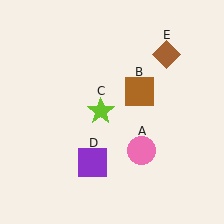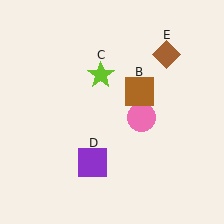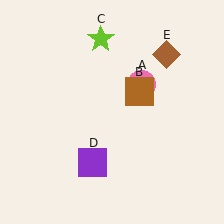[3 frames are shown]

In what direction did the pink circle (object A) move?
The pink circle (object A) moved up.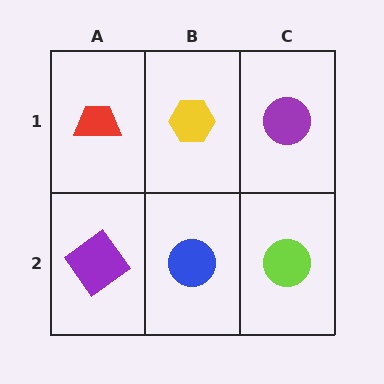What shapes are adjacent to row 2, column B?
A yellow hexagon (row 1, column B), a purple diamond (row 2, column A), a lime circle (row 2, column C).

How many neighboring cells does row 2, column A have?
2.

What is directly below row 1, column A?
A purple diamond.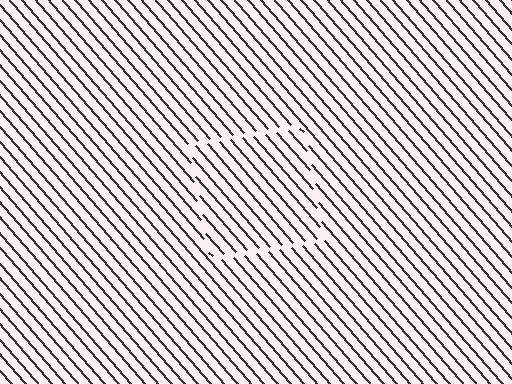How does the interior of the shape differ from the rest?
The interior of the shape contains the same grating, shifted by half a period — the contour is defined by the phase discontinuity where line-ends from the inner and outer gratings abut.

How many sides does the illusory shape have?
4 sides — the line-ends trace a square.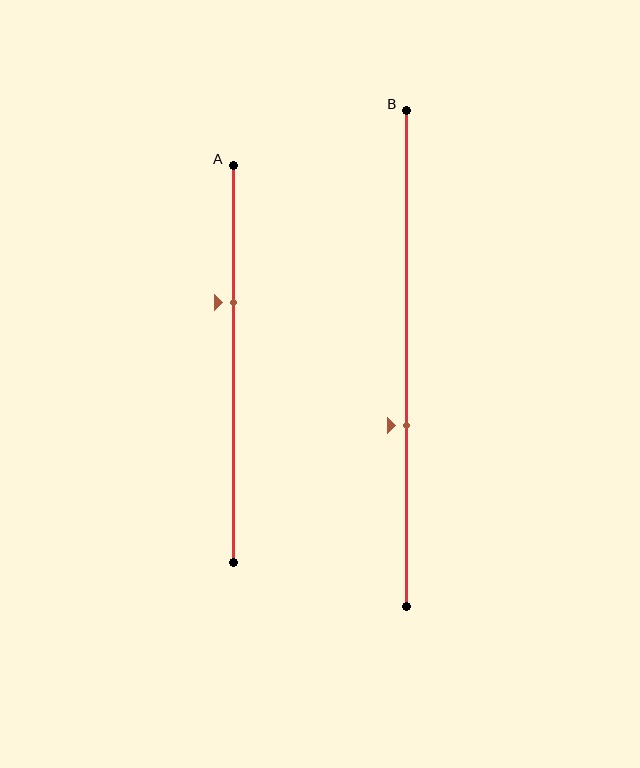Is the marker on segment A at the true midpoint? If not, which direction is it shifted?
No, the marker on segment A is shifted upward by about 16% of the segment length.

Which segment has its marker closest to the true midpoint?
Segment B has its marker closest to the true midpoint.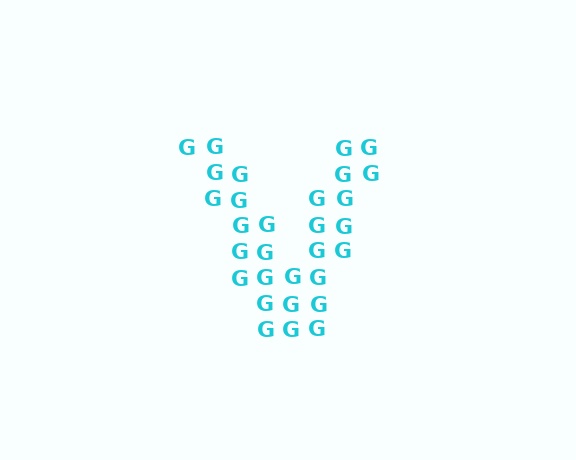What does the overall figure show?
The overall figure shows the letter V.